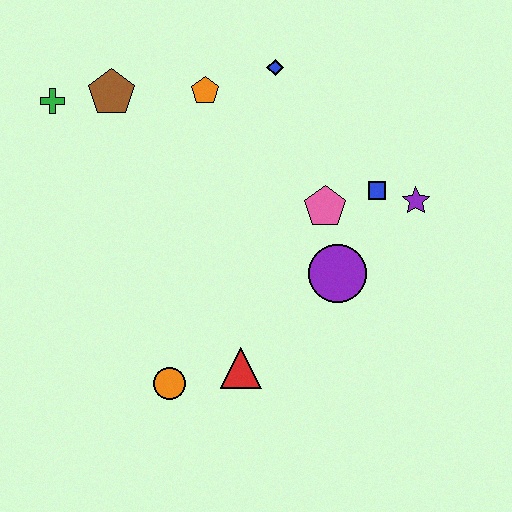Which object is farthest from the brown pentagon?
The purple star is farthest from the brown pentagon.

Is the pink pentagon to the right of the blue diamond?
Yes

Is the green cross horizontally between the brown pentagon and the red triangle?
No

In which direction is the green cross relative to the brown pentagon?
The green cross is to the left of the brown pentagon.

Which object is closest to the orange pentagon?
The blue diamond is closest to the orange pentagon.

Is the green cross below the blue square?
No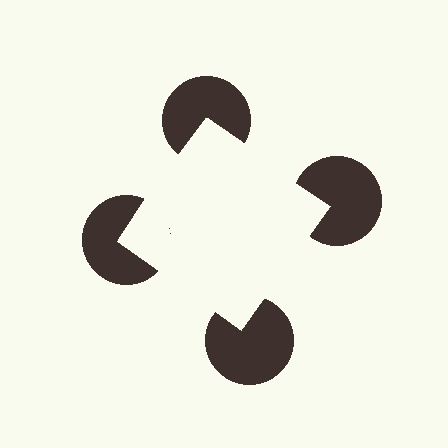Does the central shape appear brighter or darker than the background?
It typically appears slightly brighter than the background, even though no actual brightness change is drawn.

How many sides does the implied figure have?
4 sides.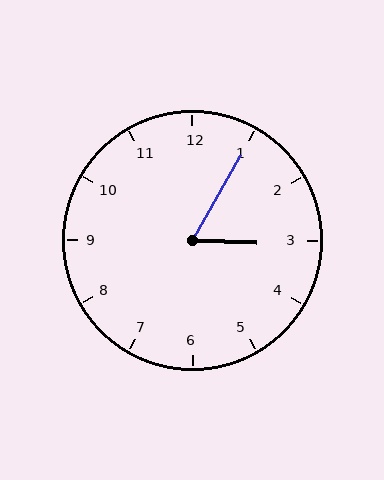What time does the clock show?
3:05.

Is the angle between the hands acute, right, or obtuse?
It is acute.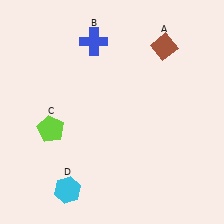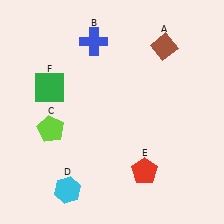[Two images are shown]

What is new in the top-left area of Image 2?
A green square (F) was added in the top-left area of Image 2.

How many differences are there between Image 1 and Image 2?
There are 2 differences between the two images.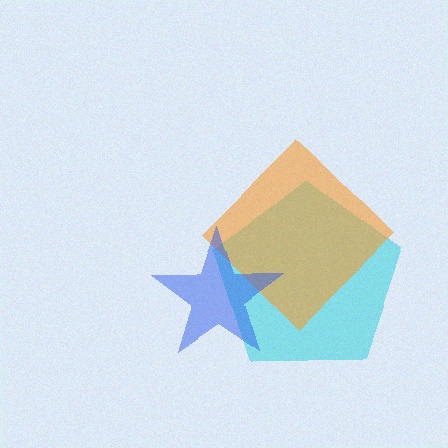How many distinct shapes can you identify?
There are 3 distinct shapes: a cyan pentagon, an orange diamond, a blue star.